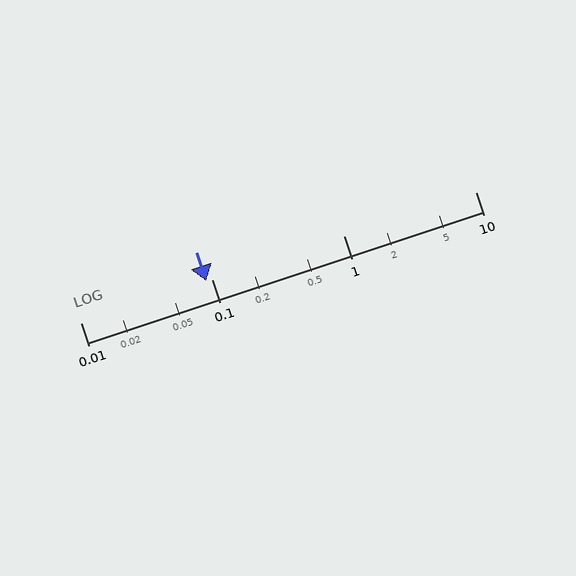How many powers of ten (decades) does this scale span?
The scale spans 3 decades, from 0.01 to 10.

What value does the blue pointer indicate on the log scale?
The pointer indicates approximately 0.09.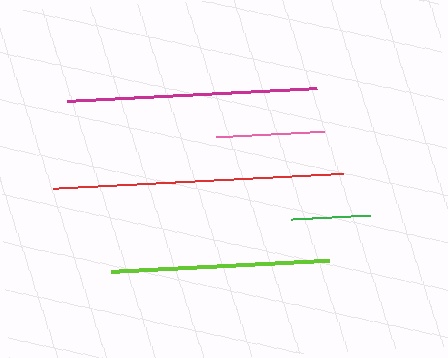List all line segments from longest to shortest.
From longest to shortest: red, magenta, lime, pink, green.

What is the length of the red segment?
The red segment is approximately 290 pixels long.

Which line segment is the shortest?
The green line is the shortest at approximately 78 pixels.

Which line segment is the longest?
The red line is the longest at approximately 290 pixels.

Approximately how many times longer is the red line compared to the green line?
The red line is approximately 3.7 times the length of the green line.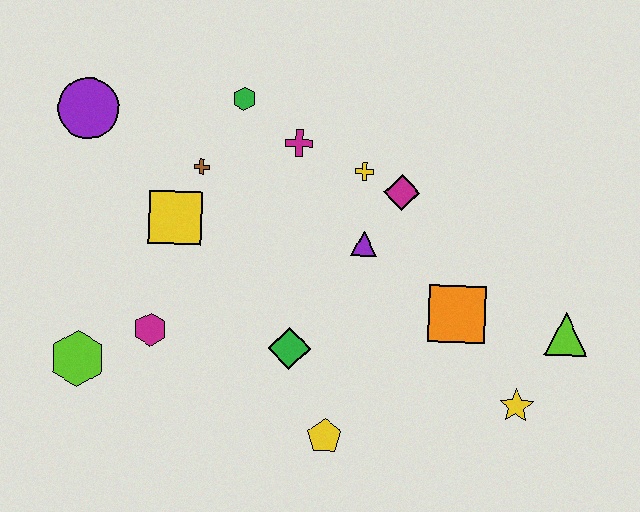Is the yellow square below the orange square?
No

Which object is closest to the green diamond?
The yellow pentagon is closest to the green diamond.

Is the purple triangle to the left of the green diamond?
No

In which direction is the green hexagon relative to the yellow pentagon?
The green hexagon is above the yellow pentagon.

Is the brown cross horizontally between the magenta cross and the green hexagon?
No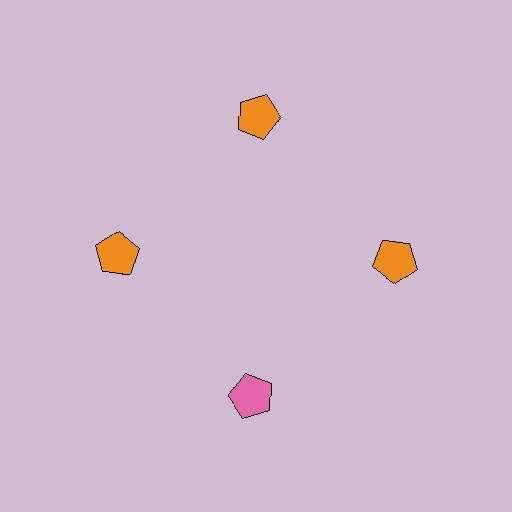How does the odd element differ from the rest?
It has a different color: pink instead of orange.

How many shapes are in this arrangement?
There are 4 shapes arranged in a ring pattern.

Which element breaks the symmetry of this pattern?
The pink pentagon at roughly the 6 o'clock position breaks the symmetry. All other shapes are orange pentagons.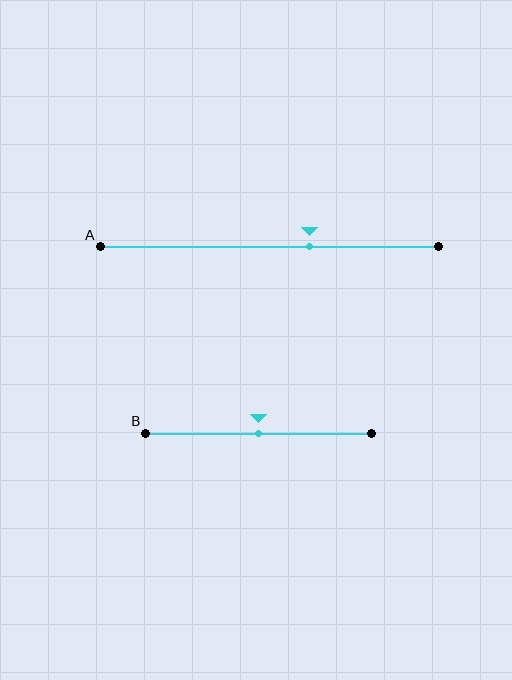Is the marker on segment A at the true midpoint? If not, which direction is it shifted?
No, the marker on segment A is shifted to the right by about 12% of the segment length.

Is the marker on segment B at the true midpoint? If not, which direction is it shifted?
Yes, the marker on segment B is at the true midpoint.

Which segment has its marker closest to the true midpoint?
Segment B has its marker closest to the true midpoint.